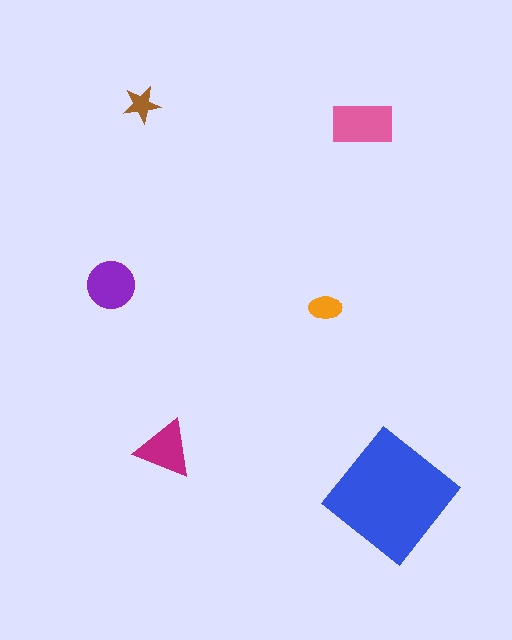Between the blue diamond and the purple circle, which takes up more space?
The blue diamond.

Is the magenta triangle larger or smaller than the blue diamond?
Smaller.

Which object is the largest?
The blue diamond.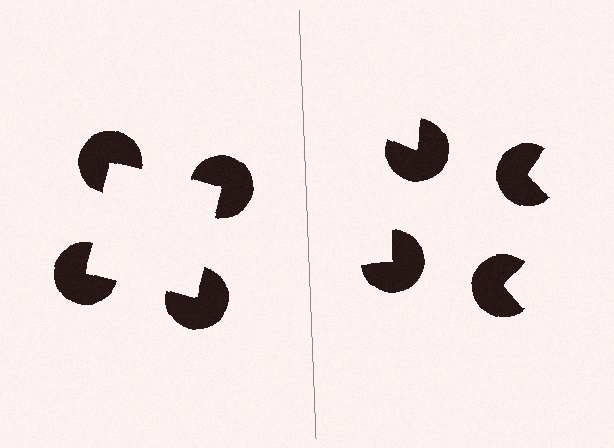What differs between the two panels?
The pac-man discs are positioned identically on both sides; only the wedge orientations differ. On the left they align to a square; on the right they are misaligned.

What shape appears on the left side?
An illusory square.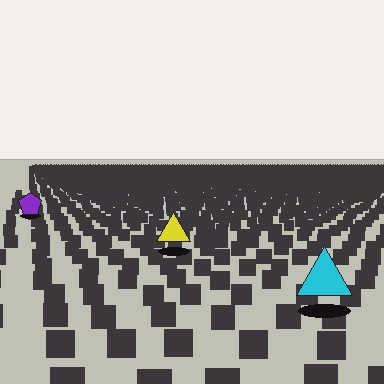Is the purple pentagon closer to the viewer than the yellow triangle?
No. The yellow triangle is closer — you can tell from the texture gradient: the ground texture is coarser near it.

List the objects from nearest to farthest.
From nearest to farthest: the cyan triangle, the yellow triangle, the purple pentagon.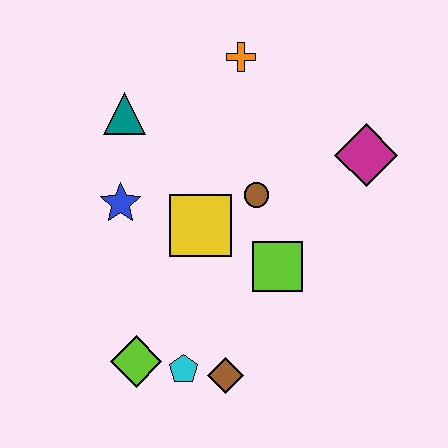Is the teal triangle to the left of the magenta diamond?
Yes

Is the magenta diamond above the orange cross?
No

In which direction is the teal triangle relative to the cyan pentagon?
The teal triangle is above the cyan pentagon.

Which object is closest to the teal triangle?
The blue star is closest to the teal triangle.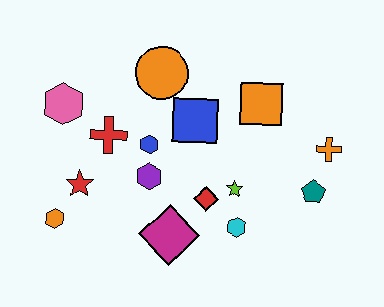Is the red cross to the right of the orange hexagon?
Yes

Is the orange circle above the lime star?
Yes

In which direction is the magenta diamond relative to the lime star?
The magenta diamond is to the left of the lime star.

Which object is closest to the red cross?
The blue hexagon is closest to the red cross.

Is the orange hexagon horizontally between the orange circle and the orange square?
No